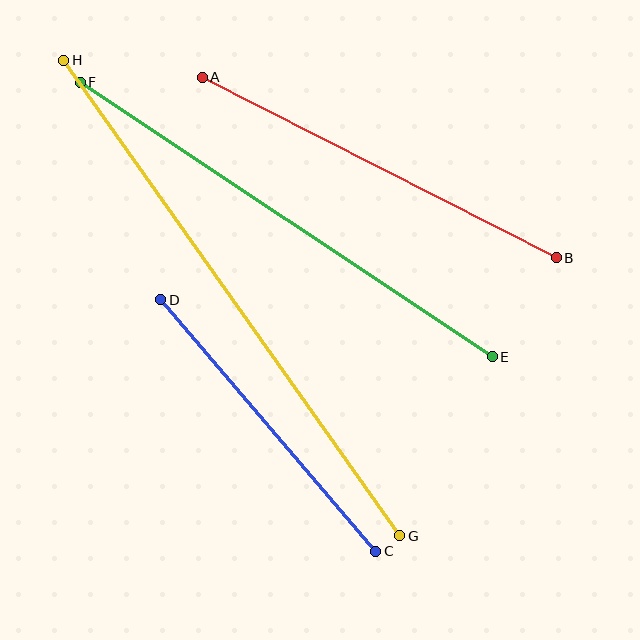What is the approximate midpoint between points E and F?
The midpoint is at approximately (286, 219) pixels.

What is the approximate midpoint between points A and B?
The midpoint is at approximately (379, 168) pixels.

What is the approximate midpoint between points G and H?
The midpoint is at approximately (232, 298) pixels.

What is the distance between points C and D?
The distance is approximately 331 pixels.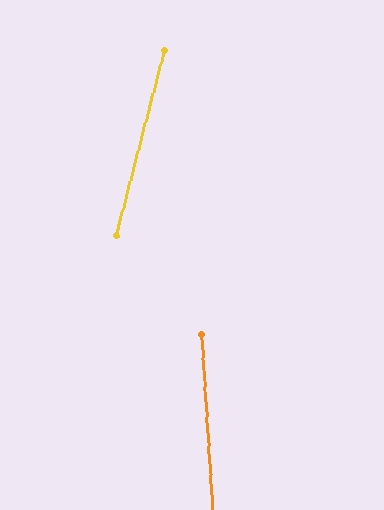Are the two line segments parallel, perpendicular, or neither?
Neither parallel nor perpendicular — they differ by about 18°.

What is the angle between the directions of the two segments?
Approximately 18 degrees.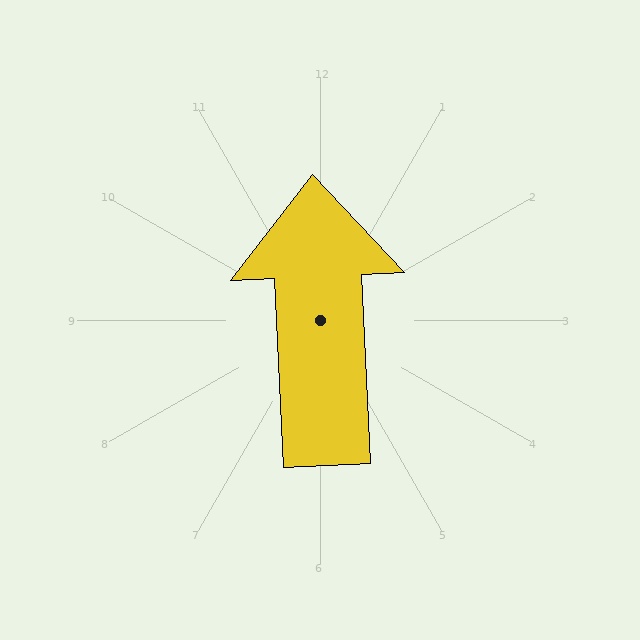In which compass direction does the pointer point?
North.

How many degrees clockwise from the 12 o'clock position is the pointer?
Approximately 357 degrees.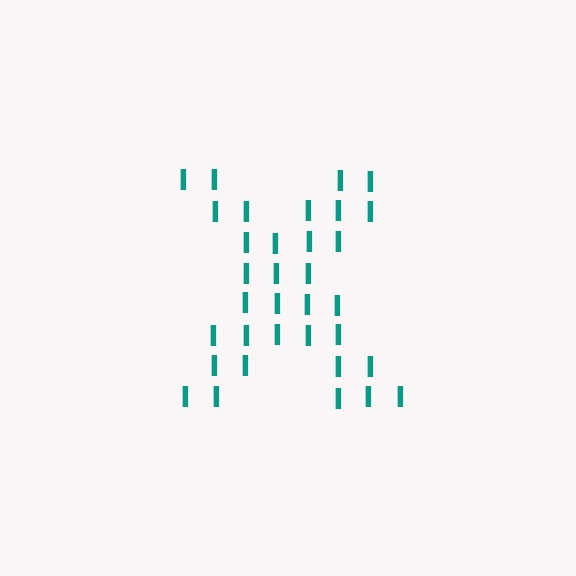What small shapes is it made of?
It is made of small letter I's.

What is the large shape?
The large shape is the letter X.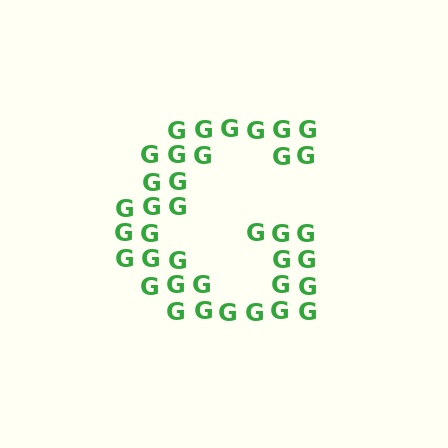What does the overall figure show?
The overall figure shows the letter G.